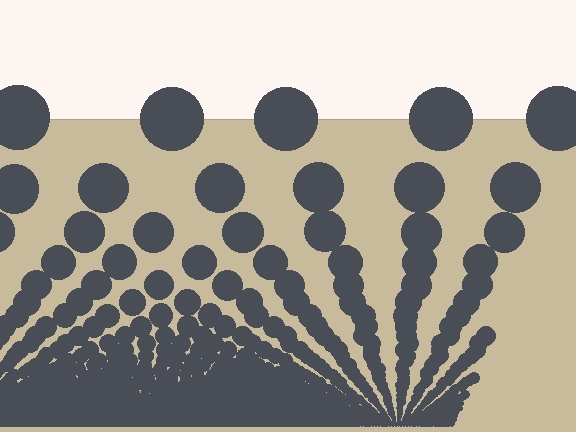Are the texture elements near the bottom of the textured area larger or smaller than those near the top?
Smaller. The gradient is inverted — elements near the bottom are smaller and denser.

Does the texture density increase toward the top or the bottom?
Density increases toward the bottom.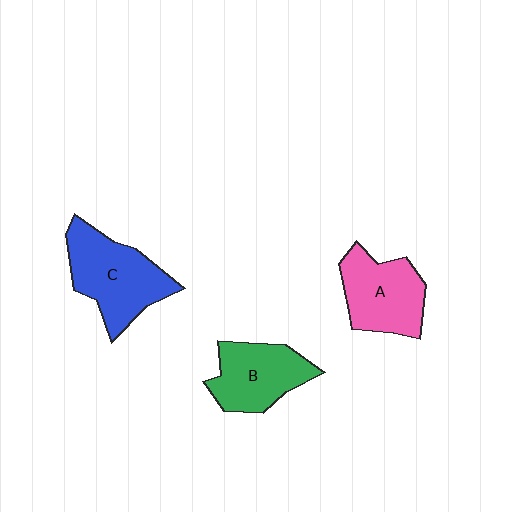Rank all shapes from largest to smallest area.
From largest to smallest: C (blue), A (pink), B (green).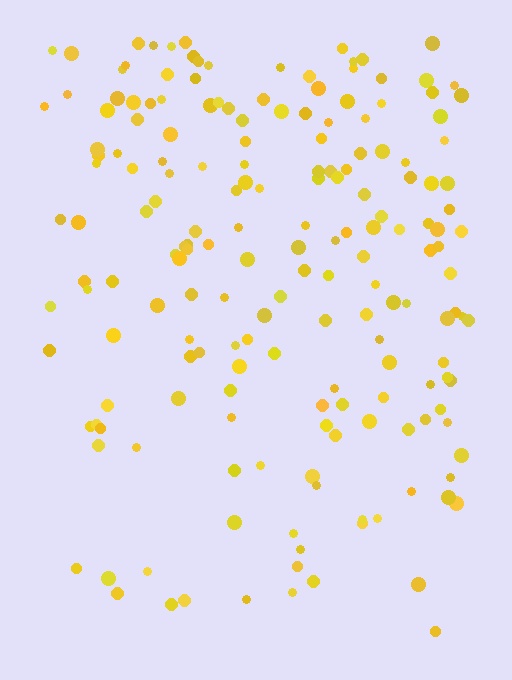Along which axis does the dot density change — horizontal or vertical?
Vertical.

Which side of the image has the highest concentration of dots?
The top.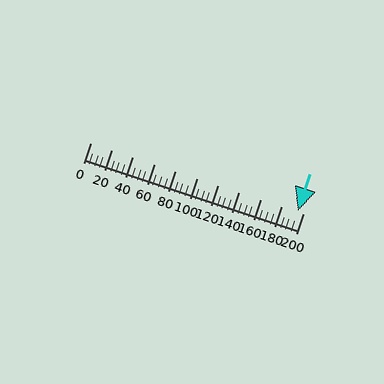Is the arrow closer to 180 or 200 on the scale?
The arrow is closer to 200.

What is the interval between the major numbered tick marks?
The major tick marks are spaced 20 units apart.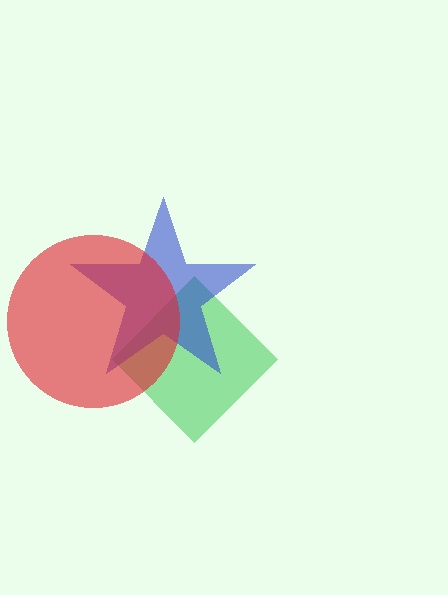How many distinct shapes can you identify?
There are 3 distinct shapes: a green diamond, a blue star, a red circle.